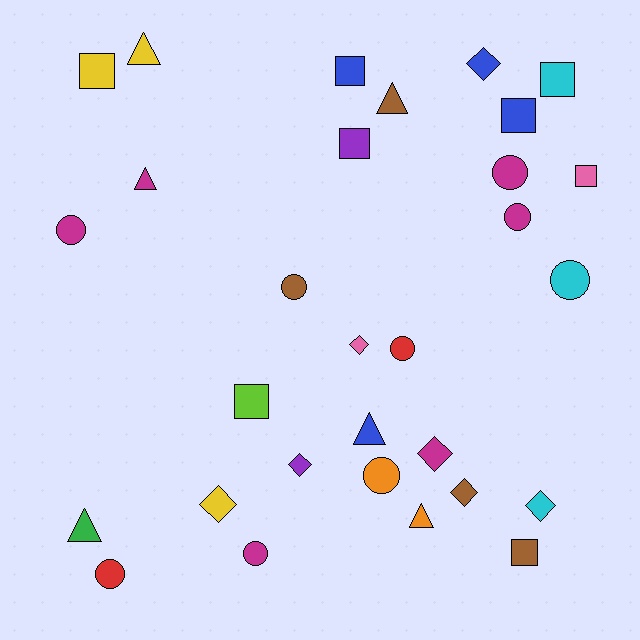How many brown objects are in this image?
There are 4 brown objects.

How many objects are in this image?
There are 30 objects.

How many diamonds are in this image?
There are 7 diamonds.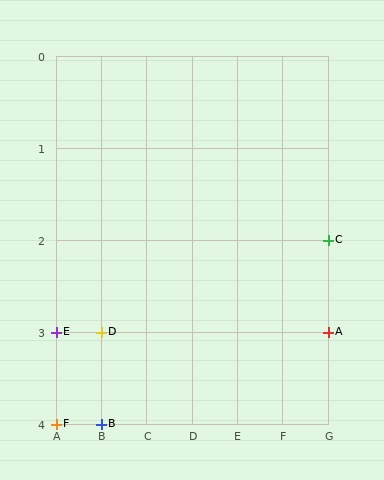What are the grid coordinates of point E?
Point E is at grid coordinates (A, 3).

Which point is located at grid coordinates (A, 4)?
Point F is at (A, 4).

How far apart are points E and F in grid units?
Points E and F are 1 row apart.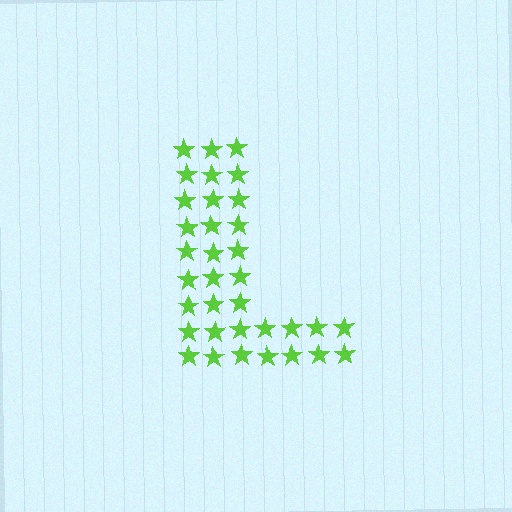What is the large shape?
The large shape is the letter L.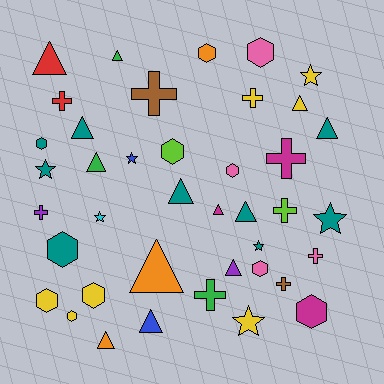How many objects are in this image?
There are 40 objects.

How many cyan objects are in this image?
There is 1 cyan object.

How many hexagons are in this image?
There are 11 hexagons.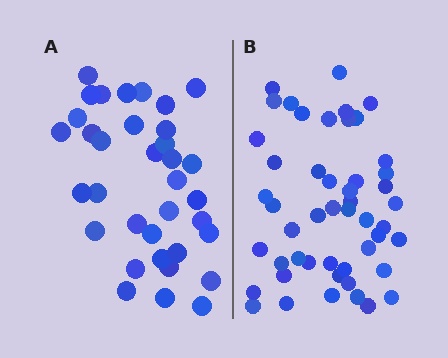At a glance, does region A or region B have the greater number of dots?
Region B (the right region) has more dots.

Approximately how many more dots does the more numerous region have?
Region B has approximately 15 more dots than region A.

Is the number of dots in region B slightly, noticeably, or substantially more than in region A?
Region B has noticeably more, but not dramatically so. The ratio is roughly 1.4 to 1.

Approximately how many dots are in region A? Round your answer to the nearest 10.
About 40 dots. (The exact count is 35, which rounds to 40.)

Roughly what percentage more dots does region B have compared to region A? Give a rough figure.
About 40% more.